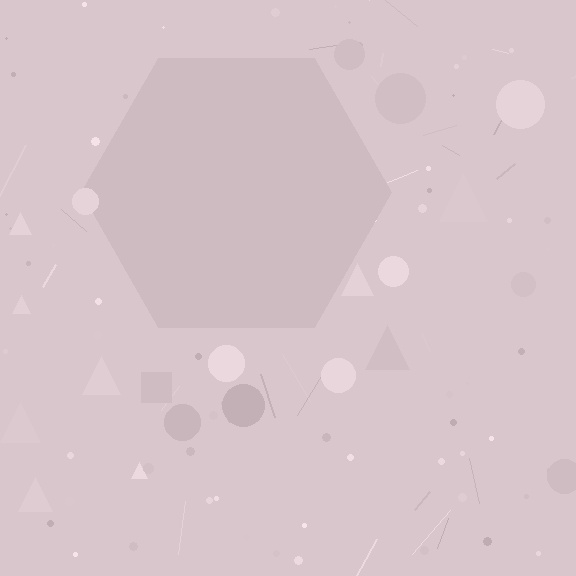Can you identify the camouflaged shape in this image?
The camouflaged shape is a hexagon.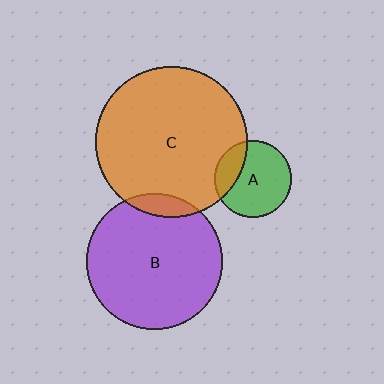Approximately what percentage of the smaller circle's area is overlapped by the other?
Approximately 10%.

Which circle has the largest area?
Circle C (orange).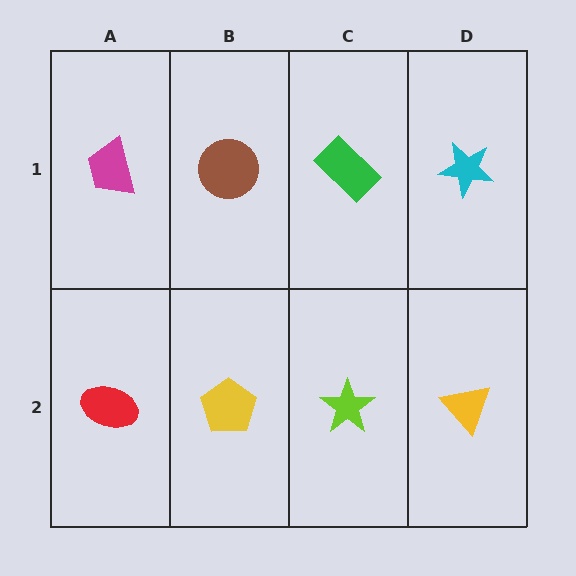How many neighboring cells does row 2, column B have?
3.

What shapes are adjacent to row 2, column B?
A brown circle (row 1, column B), a red ellipse (row 2, column A), a lime star (row 2, column C).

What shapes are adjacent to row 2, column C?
A green rectangle (row 1, column C), a yellow pentagon (row 2, column B), a yellow triangle (row 2, column D).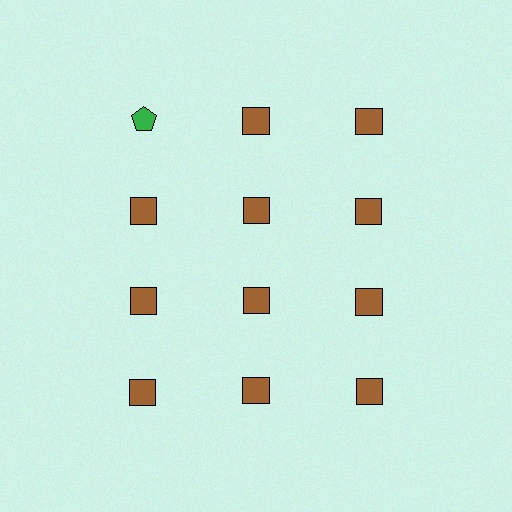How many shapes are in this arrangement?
There are 12 shapes arranged in a grid pattern.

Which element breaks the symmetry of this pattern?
The green pentagon in the top row, leftmost column breaks the symmetry. All other shapes are brown squares.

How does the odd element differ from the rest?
It differs in both color (green instead of brown) and shape (pentagon instead of square).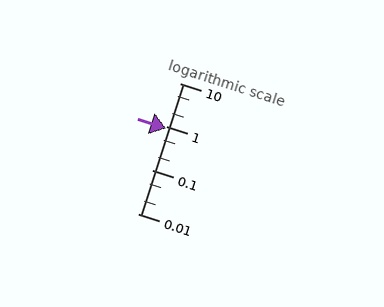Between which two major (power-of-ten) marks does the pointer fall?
The pointer is between 0.1 and 1.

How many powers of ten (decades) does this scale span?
The scale spans 3 decades, from 0.01 to 10.